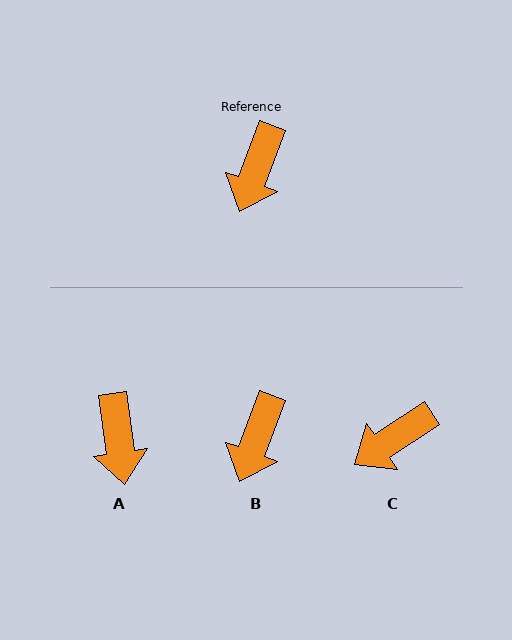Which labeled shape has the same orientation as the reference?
B.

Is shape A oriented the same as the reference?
No, it is off by about 28 degrees.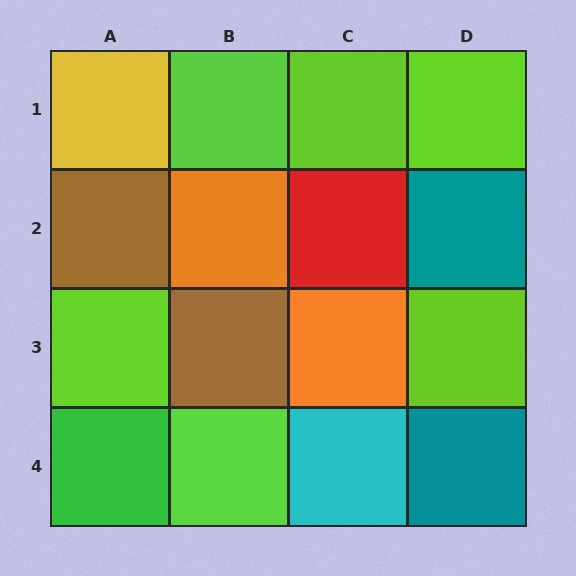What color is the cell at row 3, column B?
Brown.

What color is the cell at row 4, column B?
Lime.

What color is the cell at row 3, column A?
Lime.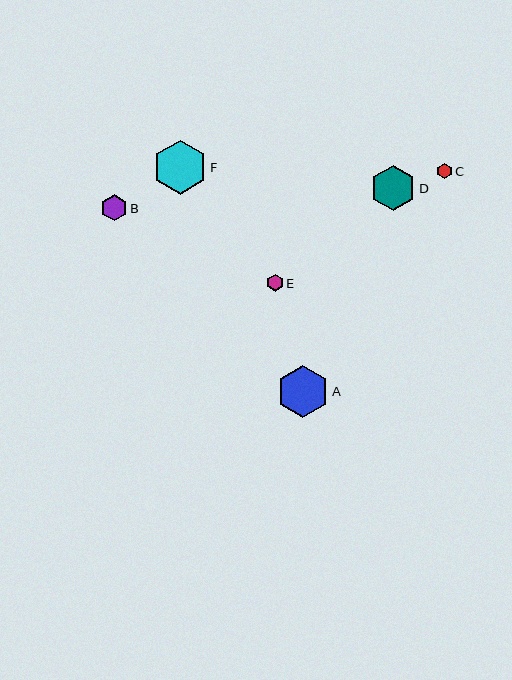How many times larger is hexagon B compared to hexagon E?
Hexagon B is approximately 1.6 times the size of hexagon E.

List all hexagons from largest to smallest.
From largest to smallest: F, A, D, B, E, C.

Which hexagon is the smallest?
Hexagon C is the smallest with a size of approximately 16 pixels.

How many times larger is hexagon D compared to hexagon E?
Hexagon D is approximately 2.7 times the size of hexagon E.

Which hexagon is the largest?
Hexagon F is the largest with a size of approximately 54 pixels.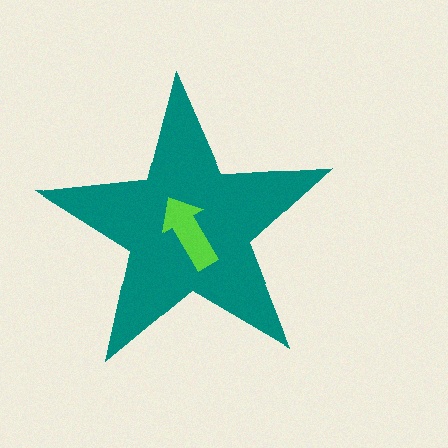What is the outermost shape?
The teal star.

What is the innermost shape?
The lime arrow.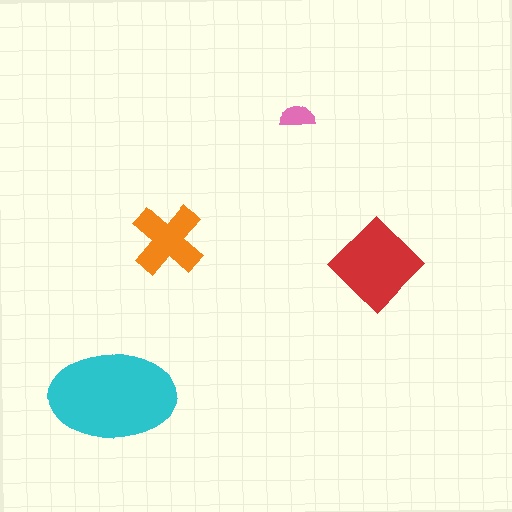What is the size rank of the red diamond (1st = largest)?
2nd.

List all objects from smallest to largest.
The pink semicircle, the orange cross, the red diamond, the cyan ellipse.